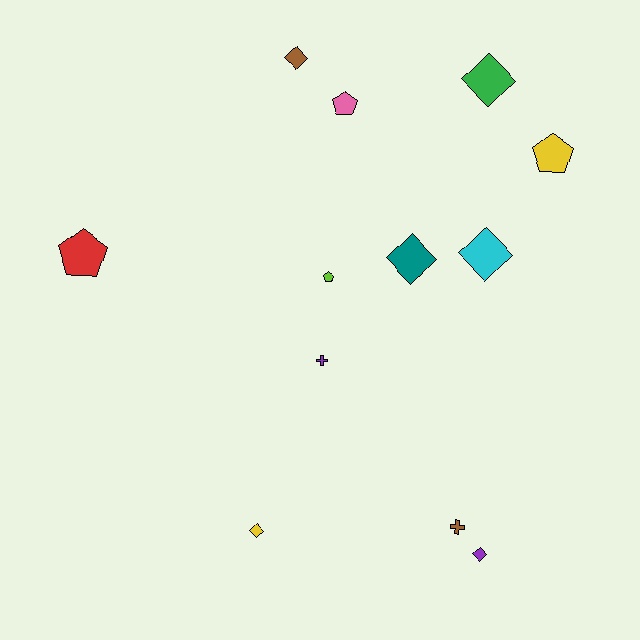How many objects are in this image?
There are 12 objects.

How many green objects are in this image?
There is 1 green object.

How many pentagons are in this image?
There are 4 pentagons.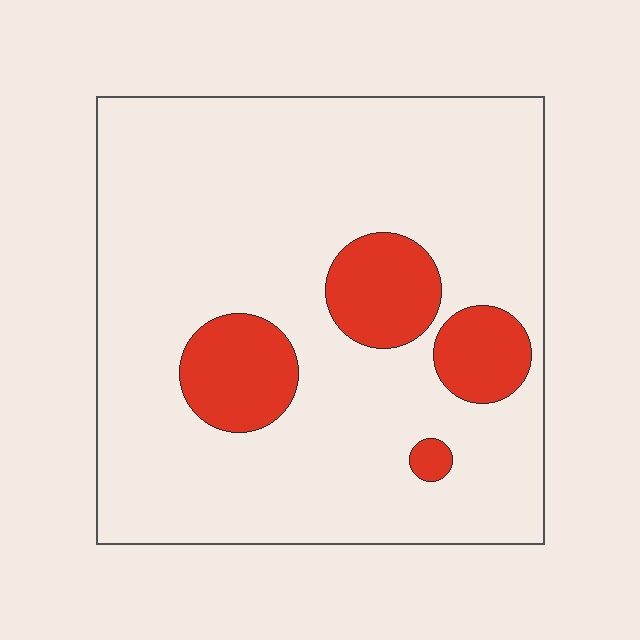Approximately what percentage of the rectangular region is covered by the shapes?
Approximately 15%.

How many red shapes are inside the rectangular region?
4.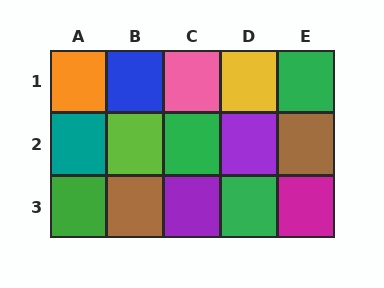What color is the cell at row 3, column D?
Green.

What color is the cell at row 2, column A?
Teal.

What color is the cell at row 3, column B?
Brown.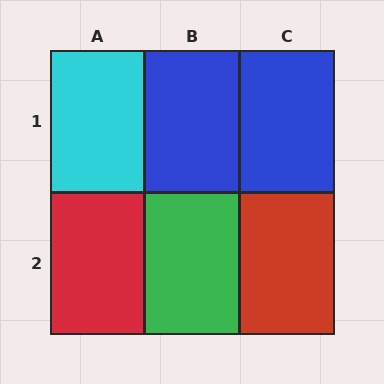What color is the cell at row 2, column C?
Red.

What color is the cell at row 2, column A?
Red.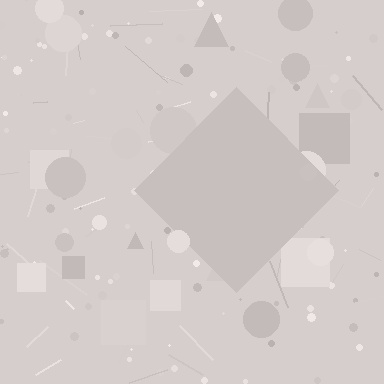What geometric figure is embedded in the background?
A diamond is embedded in the background.